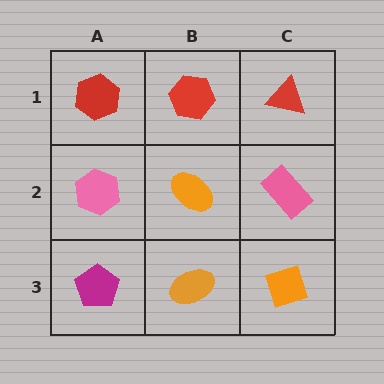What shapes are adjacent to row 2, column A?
A red hexagon (row 1, column A), a magenta pentagon (row 3, column A), an orange ellipse (row 2, column B).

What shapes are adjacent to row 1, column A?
A pink hexagon (row 2, column A), a red hexagon (row 1, column B).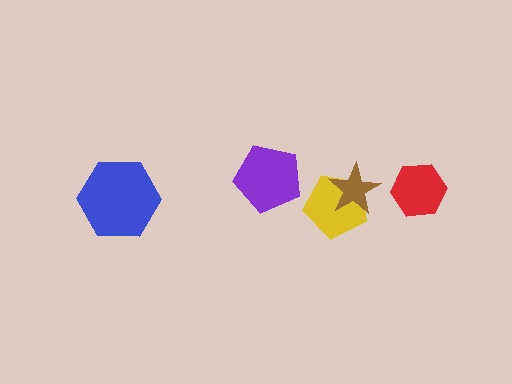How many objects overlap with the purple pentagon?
0 objects overlap with the purple pentagon.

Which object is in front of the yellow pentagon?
The brown star is in front of the yellow pentagon.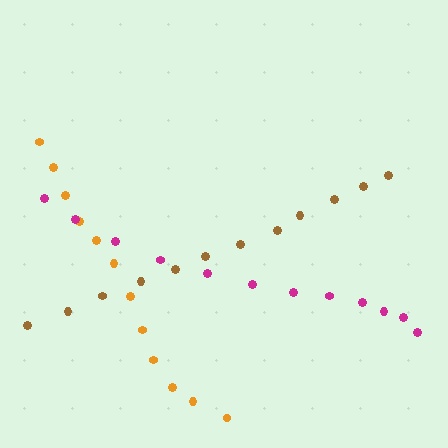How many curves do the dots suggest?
There are 3 distinct paths.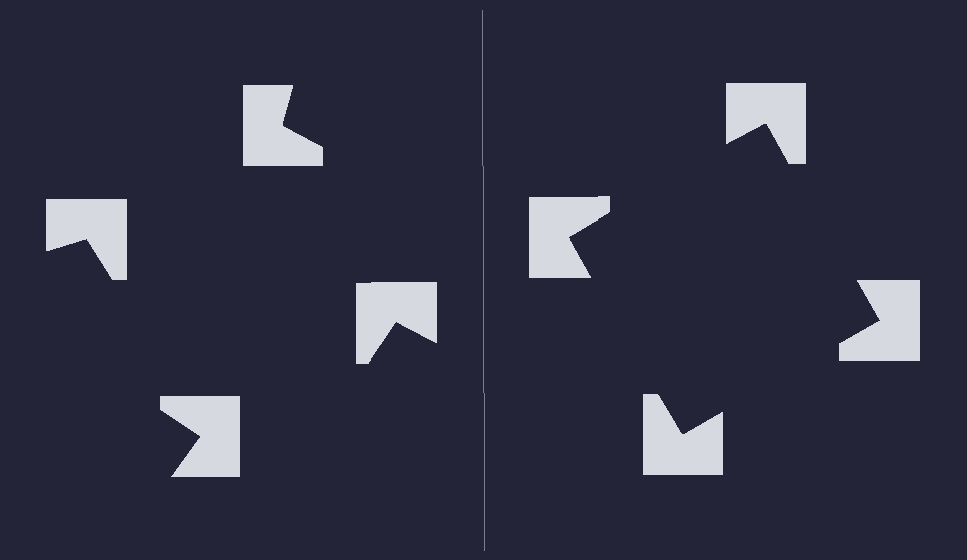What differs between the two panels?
The notched squares are positioned identically on both sides; only the wedge orientations differ. On the right they align to a square; on the left they are misaligned.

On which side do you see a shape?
An illusory square appears on the right side. On the left side the wedge cuts are rotated, so no coherent shape forms.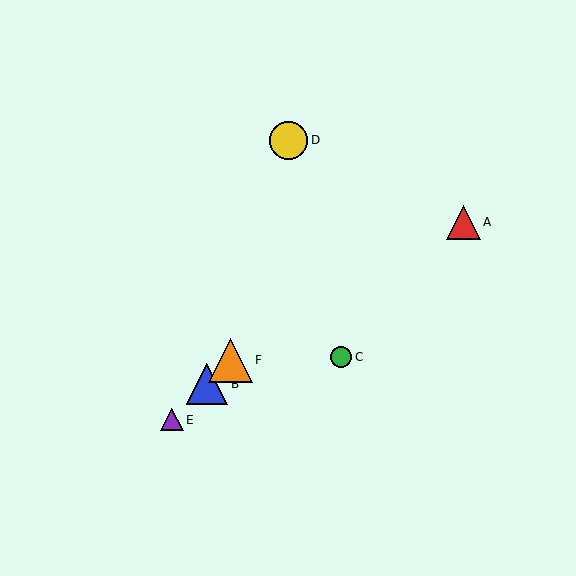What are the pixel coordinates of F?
Object F is at (230, 360).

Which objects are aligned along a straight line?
Objects B, E, F are aligned along a straight line.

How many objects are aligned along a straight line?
3 objects (B, E, F) are aligned along a straight line.